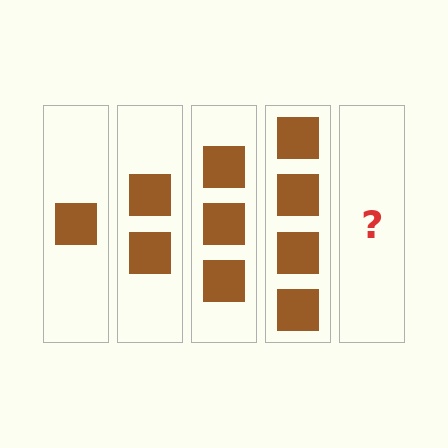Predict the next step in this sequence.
The next step is 5 squares.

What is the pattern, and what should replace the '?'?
The pattern is that each step adds one more square. The '?' should be 5 squares.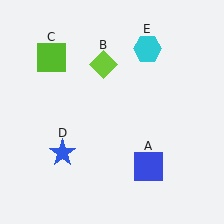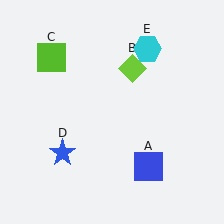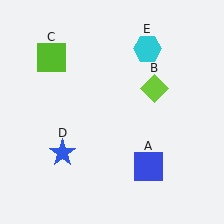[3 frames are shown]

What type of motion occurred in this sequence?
The lime diamond (object B) rotated clockwise around the center of the scene.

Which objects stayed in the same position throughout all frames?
Blue square (object A) and lime square (object C) and blue star (object D) and cyan hexagon (object E) remained stationary.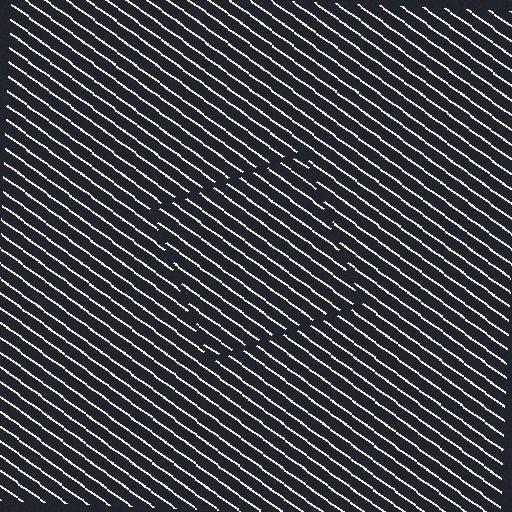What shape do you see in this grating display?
An illusory square. The interior of the shape contains the same grating, shifted by half a period — the contour is defined by the phase discontinuity where line-ends from the inner and outer gratings abut.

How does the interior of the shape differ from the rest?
The interior of the shape contains the same grating, shifted by half a period — the contour is defined by the phase discontinuity where line-ends from the inner and outer gratings abut.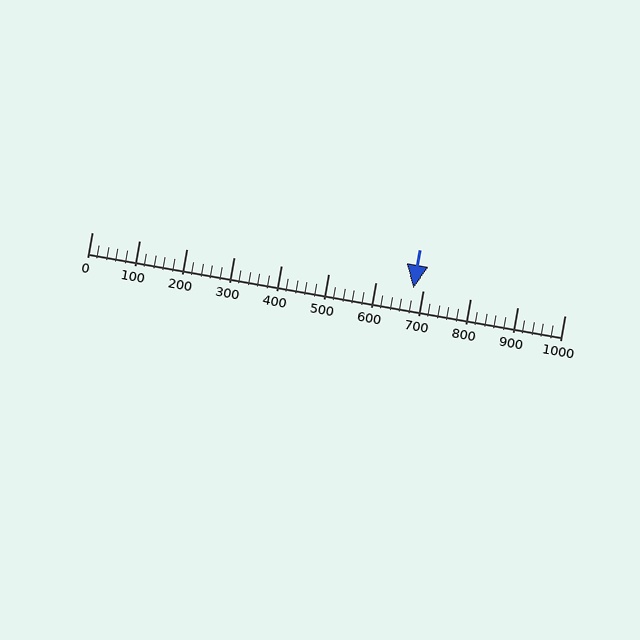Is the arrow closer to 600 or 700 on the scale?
The arrow is closer to 700.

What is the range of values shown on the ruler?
The ruler shows values from 0 to 1000.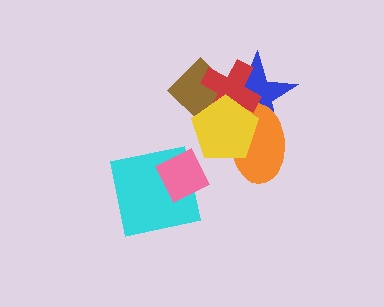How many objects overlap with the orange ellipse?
3 objects overlap with the orange ellipse.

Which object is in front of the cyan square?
The pink diamond is in front of the cyan square.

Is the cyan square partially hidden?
Yes, it is partially covered by another shape.